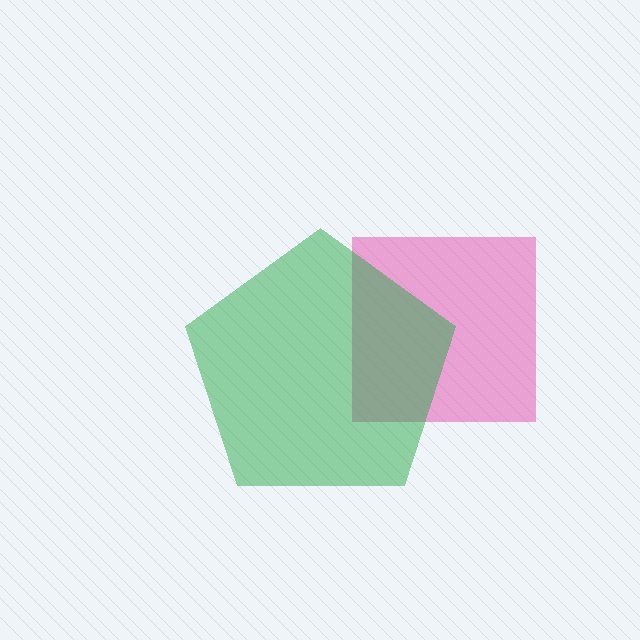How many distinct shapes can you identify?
There are 2 distinct shapes: a pink square, a green pentagon.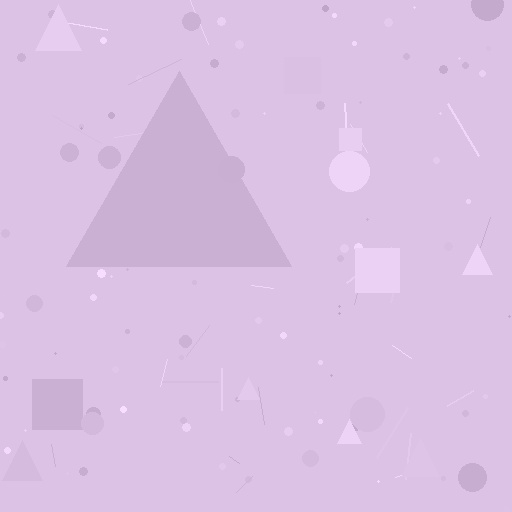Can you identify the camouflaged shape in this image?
The camouflaged shape is a triangle.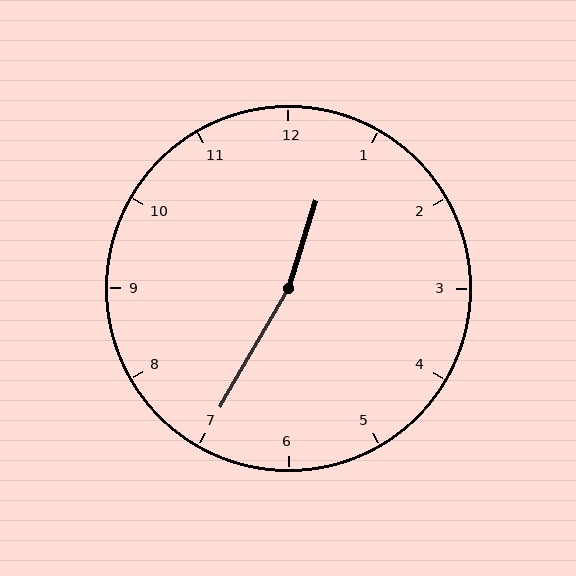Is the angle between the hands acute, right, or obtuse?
It is obtuse.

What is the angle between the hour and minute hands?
Approximately 168 degrees.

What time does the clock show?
12:35.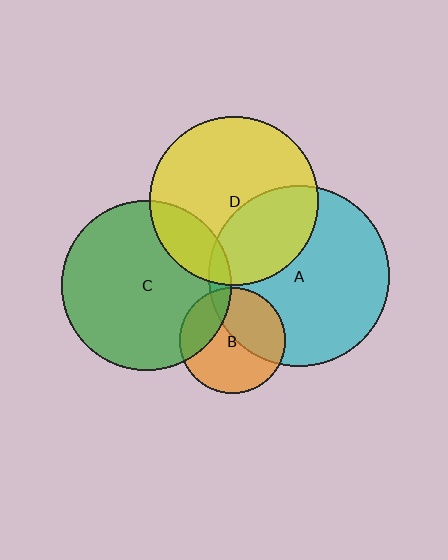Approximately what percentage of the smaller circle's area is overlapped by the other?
Approximately 35%.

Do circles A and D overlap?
Yes.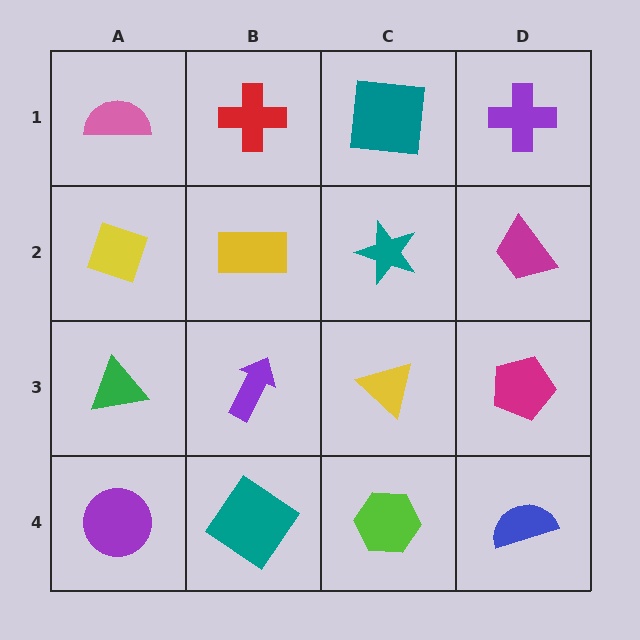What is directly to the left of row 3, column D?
A yellow triangle.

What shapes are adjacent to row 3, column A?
A yellow diamond (row 2, column A), a purple circle (row 4, column A), a purple arrow (row 3, column B).